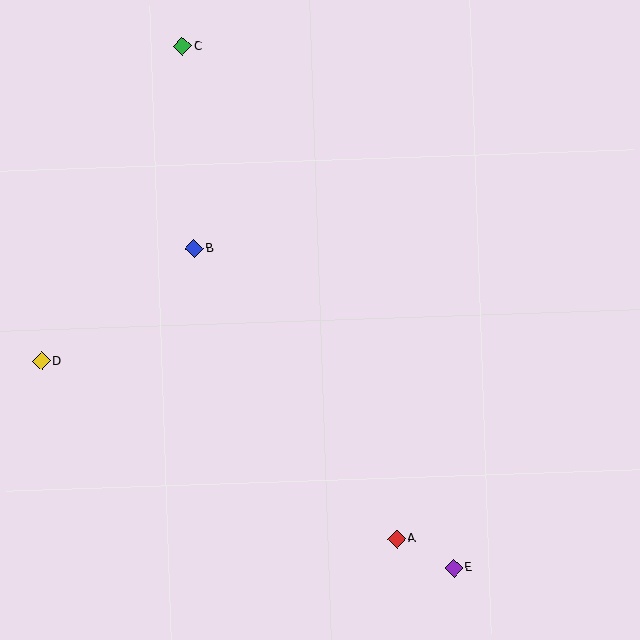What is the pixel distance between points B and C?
The distance between B and C is 202 pixels.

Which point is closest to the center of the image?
Point B at (194, 248) is closest to the center.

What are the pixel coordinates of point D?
Point D is at (42, 361).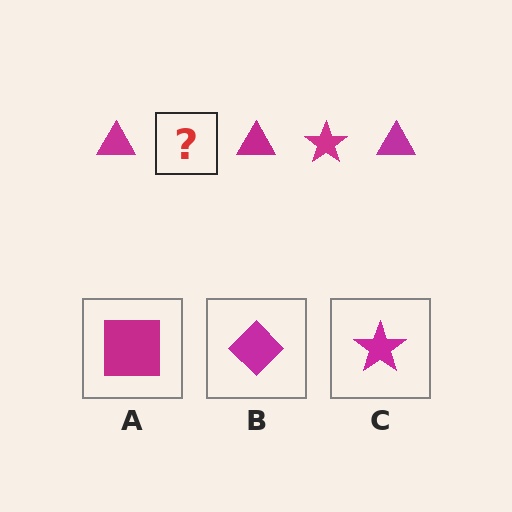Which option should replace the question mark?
Option C.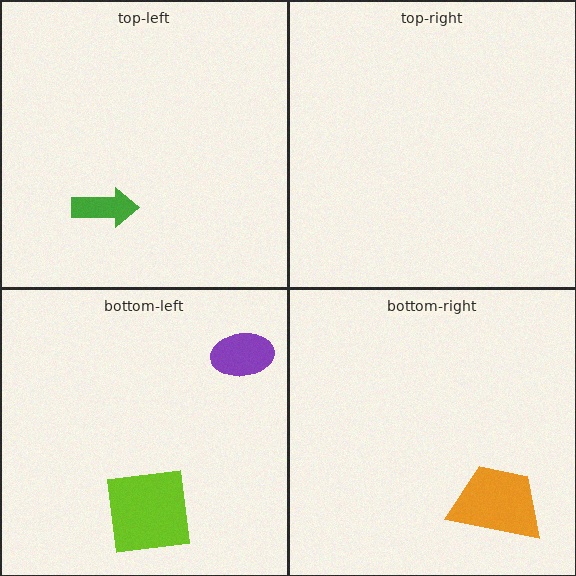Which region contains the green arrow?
The top-left region.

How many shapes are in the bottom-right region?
1.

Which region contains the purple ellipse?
The bottom-left region.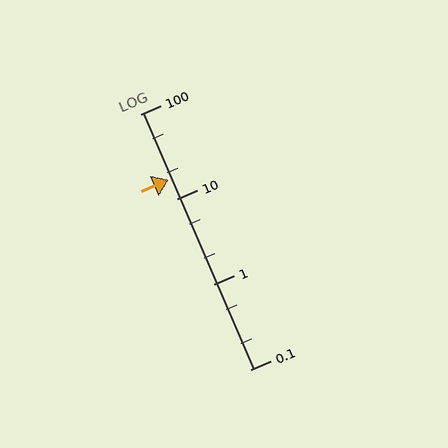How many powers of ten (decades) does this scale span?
The scale spans 3 decades, from 0.1 to 100.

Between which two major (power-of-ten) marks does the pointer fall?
The pointer is between 10 and 100.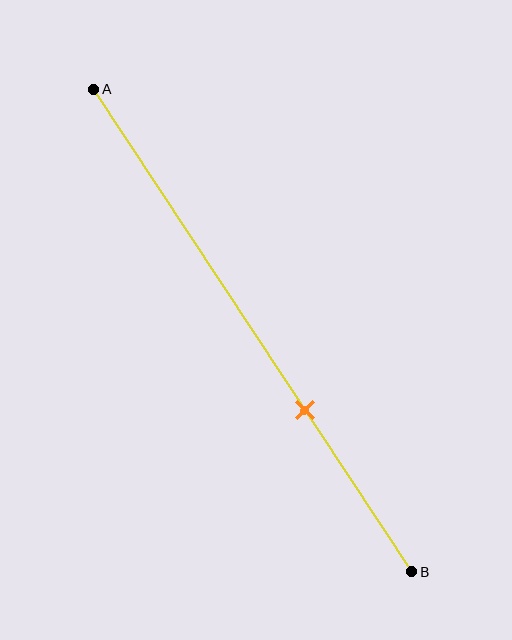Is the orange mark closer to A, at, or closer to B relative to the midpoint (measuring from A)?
The orange mark is closer to point B than the midpoint of segment AB.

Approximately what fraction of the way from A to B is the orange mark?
The orange mark is approximately 65% of the way from A to B.